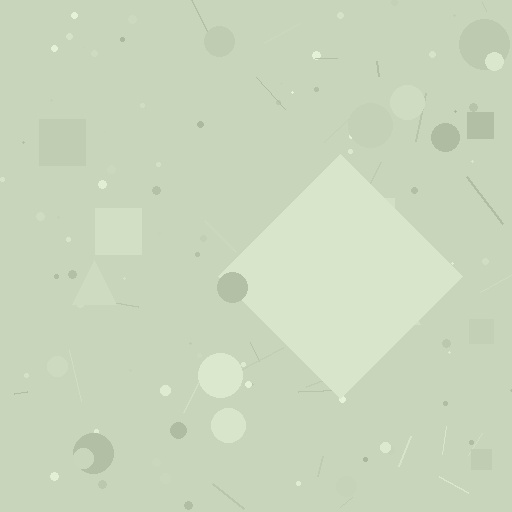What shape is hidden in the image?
A diamond is hidden in the image.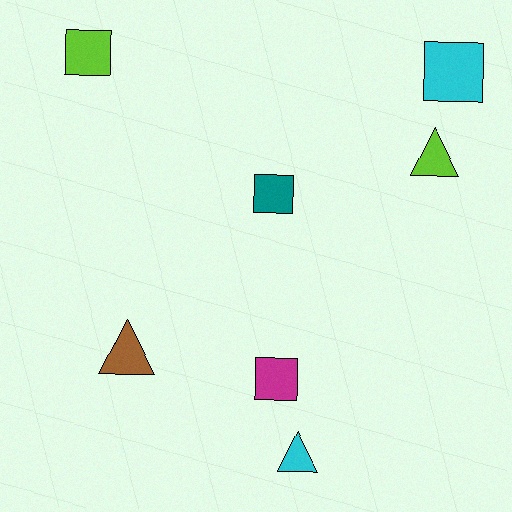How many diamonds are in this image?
There are no diamonds.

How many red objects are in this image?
There are no red objects.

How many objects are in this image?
There are 7 objects.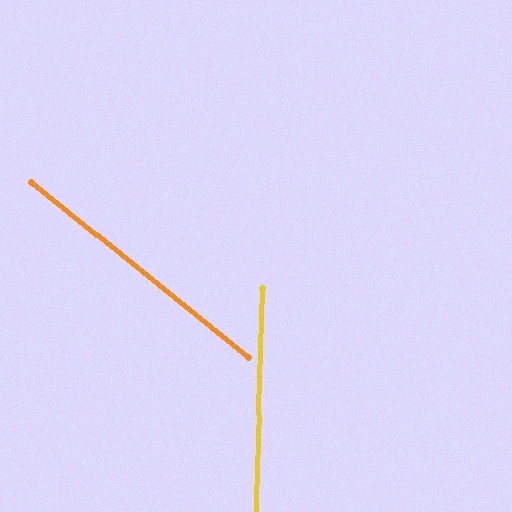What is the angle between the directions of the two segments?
Approximately 53 degrees.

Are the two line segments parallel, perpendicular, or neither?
Neither parallel nor perpendicular — they differ by about 53°.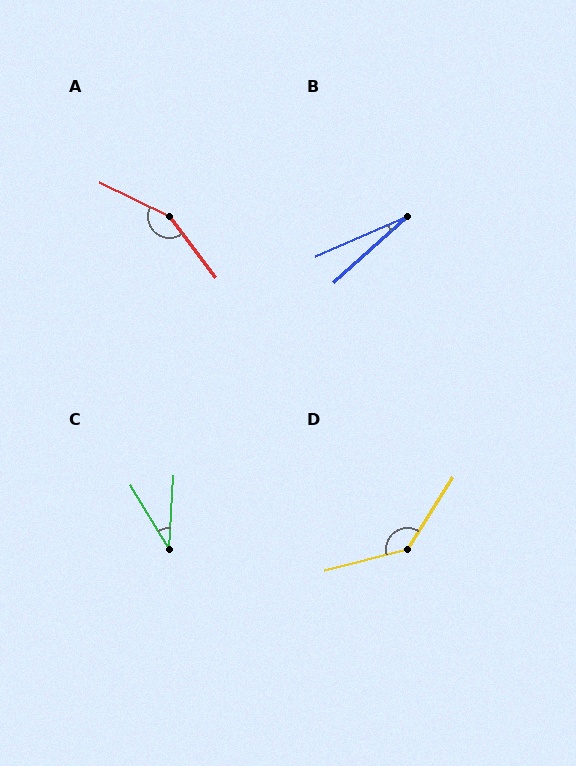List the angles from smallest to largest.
B (18°), C (35°), D (136°), A (153°).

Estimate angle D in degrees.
Approximately 136 degrees.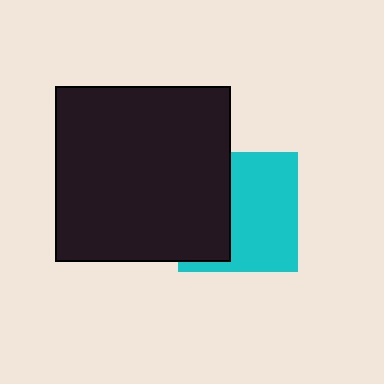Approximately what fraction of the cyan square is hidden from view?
Roughly 41% of the cyan square is hidden behind the black square.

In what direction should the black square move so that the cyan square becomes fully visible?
The black square should move left. That is the shortest direction to clear the overlap and leave the cyan square fully visible.